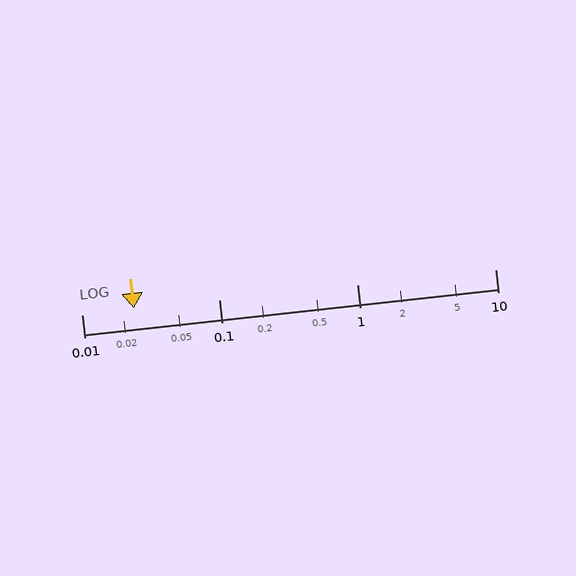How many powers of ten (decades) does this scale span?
The scale spans 3 decades, from 0.01 to 10.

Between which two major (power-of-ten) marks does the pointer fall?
The pointer is between 0.01 and 0.1.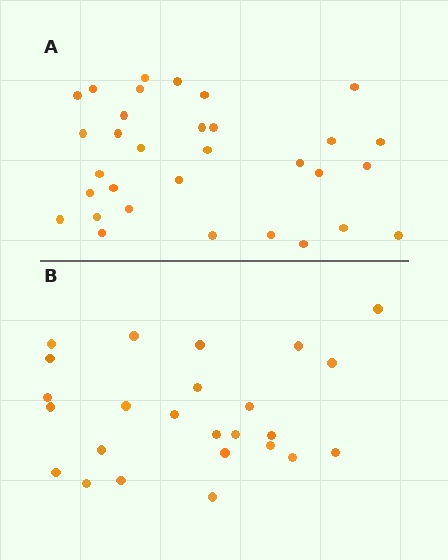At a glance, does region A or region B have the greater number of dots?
Region A (the top region) has more dots.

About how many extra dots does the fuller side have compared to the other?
Region A has roughly 8 or so more dots than region B.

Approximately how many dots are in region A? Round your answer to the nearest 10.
About 30 dots. (The exact count is 32, which rounds to 30.)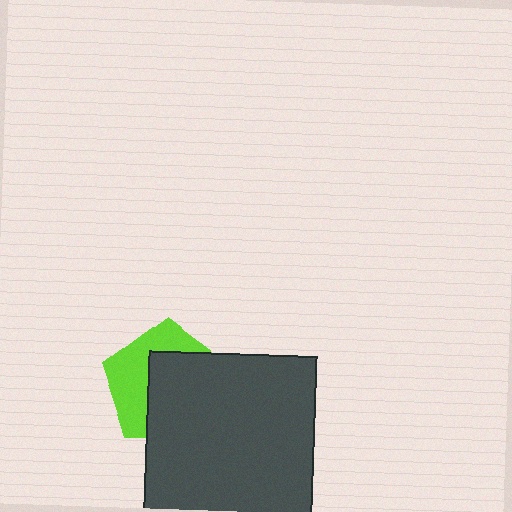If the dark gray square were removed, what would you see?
You would see the complete lime pentagon.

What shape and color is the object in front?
The object in front is a dark gray square.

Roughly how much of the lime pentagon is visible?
A small part of it is visible (roughly 42%).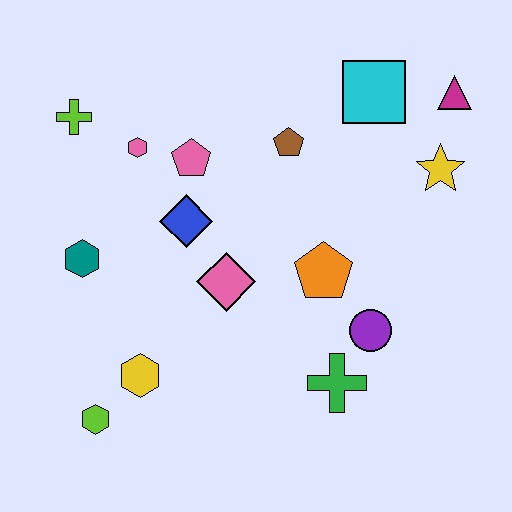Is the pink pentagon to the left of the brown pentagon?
Yes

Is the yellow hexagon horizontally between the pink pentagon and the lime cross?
Yes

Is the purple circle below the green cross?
No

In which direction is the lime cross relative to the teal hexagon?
The lime cross is above the teal hexagon.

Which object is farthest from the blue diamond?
The magenta triangle is farthest from the blue diamond.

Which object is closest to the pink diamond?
The blue diamond is closest to the pink diamond.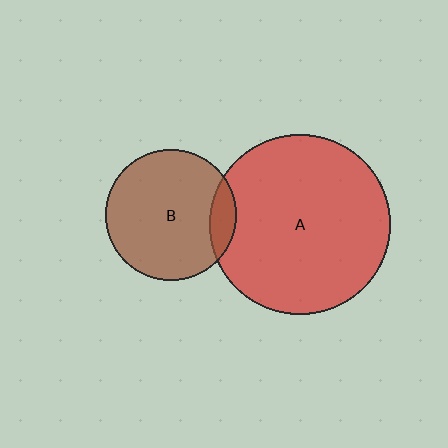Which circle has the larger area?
Circle A (red).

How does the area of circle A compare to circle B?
Approximately 1.9 times.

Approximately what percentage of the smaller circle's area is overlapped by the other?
Approximately 10%.